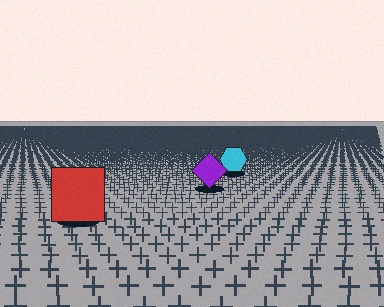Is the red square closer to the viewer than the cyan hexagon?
Yes. The red square is closer — you can tell from the texture gradient: the ground texture is coarser near it.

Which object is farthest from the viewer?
The cyan hexagon is farthest from the viewer. It appears smaller and the ground texture around it is denser.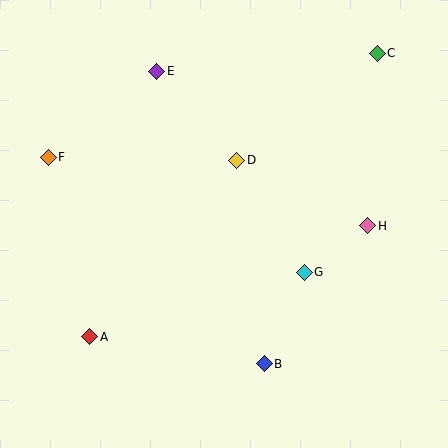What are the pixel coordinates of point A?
Point A is at (90, 337).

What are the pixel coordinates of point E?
Point E is at (157, 71).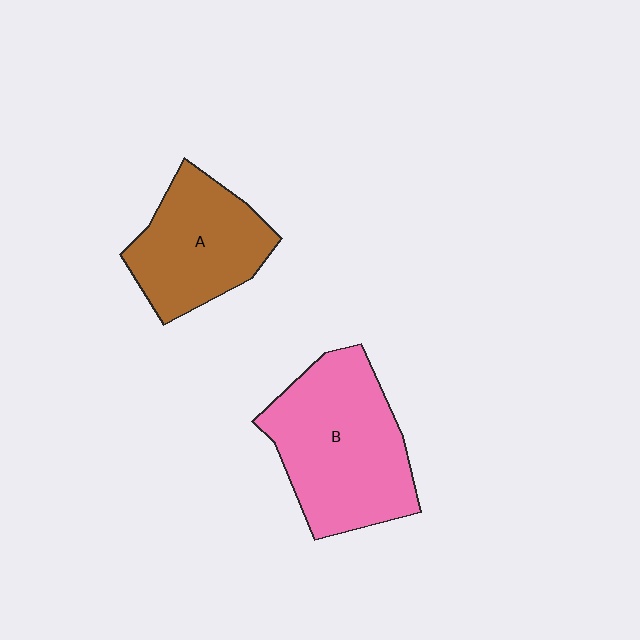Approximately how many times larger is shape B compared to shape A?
Approximately 1.4 times.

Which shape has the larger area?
Shape B (pink).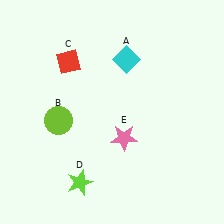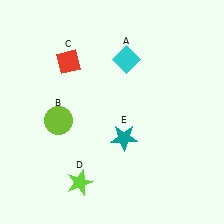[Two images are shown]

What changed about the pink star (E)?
In Image 1, E is pink. In Image 2, it changed to teal.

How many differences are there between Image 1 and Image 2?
There is 1 difference between the two images.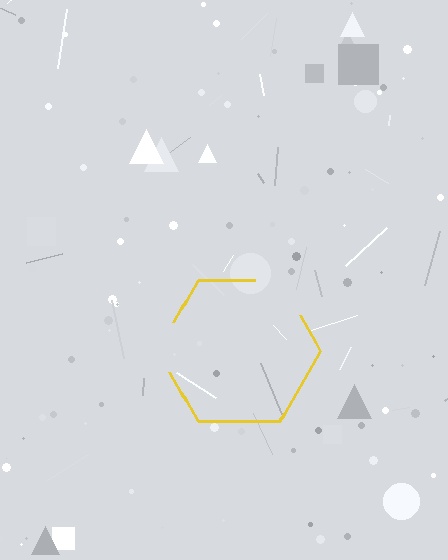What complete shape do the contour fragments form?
The contour fragments form a hexagon.